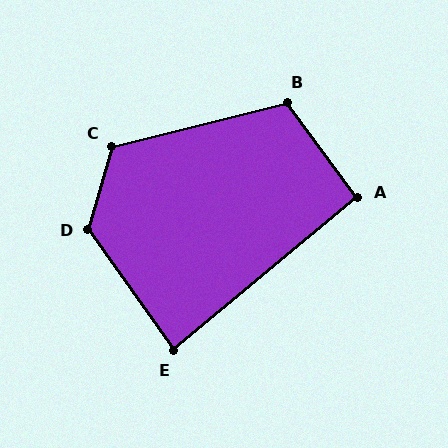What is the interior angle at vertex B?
Approximately 113 degrees (obtuse).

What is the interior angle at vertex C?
Approximately 120 degrees (obtuse).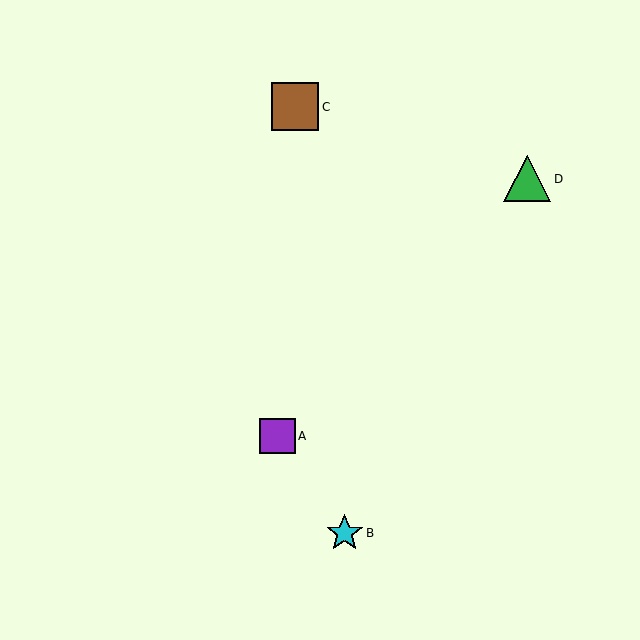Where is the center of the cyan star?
The center of the cyan star is at (345, 533).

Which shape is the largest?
The brown square (labeled C) is the largest.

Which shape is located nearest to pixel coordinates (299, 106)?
The brown square (labeled C) at (295, 107) is nearest to that location.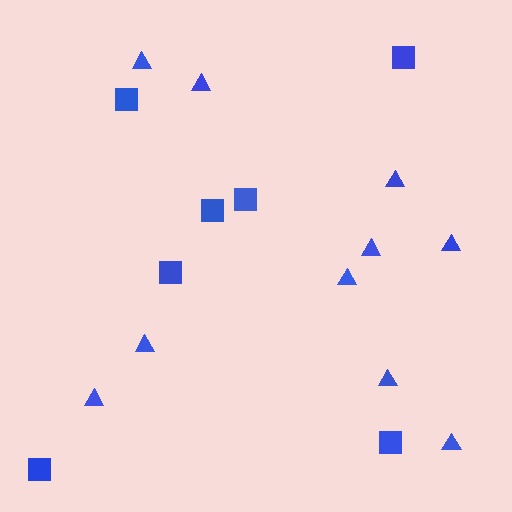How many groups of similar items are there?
There are 2 groups: one group of squares (7) and one group of triangles (10).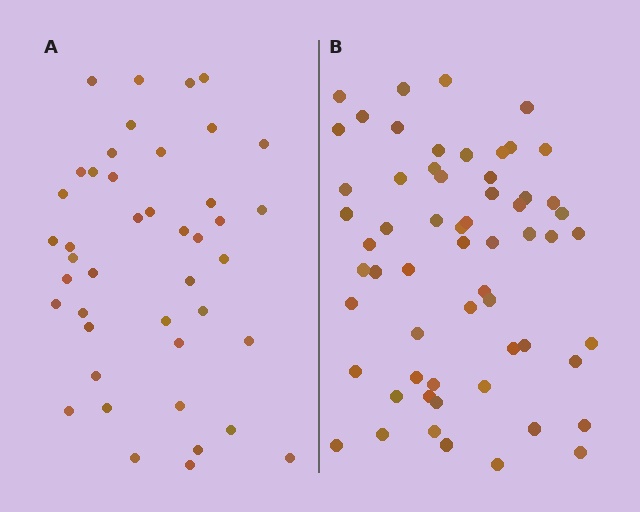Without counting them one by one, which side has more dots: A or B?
Region B (the right region) has more dots.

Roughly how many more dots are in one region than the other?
Region B has approximately 15 more dots than region A.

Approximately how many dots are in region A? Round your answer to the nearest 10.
About 40 dots. (The exact count is 43, which rounds to 40.)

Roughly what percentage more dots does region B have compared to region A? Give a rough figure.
About 40% more.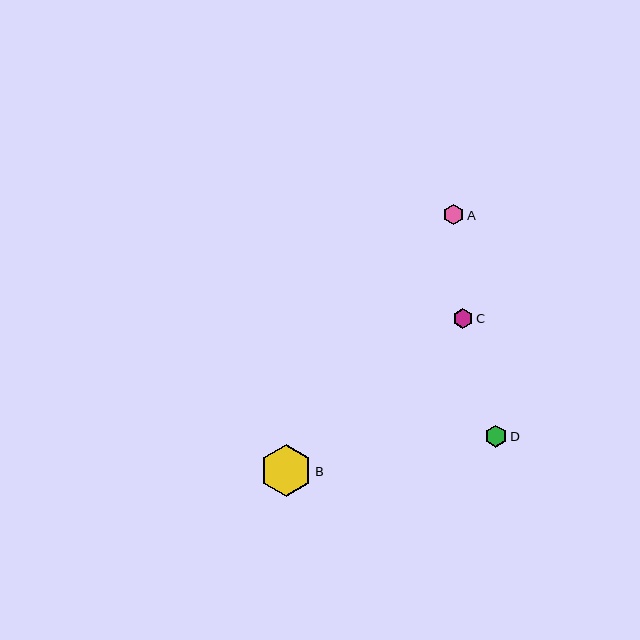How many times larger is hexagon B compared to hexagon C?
Hexagon B is approximately 2.6 times the size of hexagon C.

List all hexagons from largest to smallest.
From largest to smallest: B, D, A, C.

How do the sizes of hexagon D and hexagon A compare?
Hexagon D and hexagon A are approximately the same size.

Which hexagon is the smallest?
Hexagon C is the smallest with a size of approximately 20 pixels.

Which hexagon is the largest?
Hexagon B is the largest with a size of approximately 52 pixels.